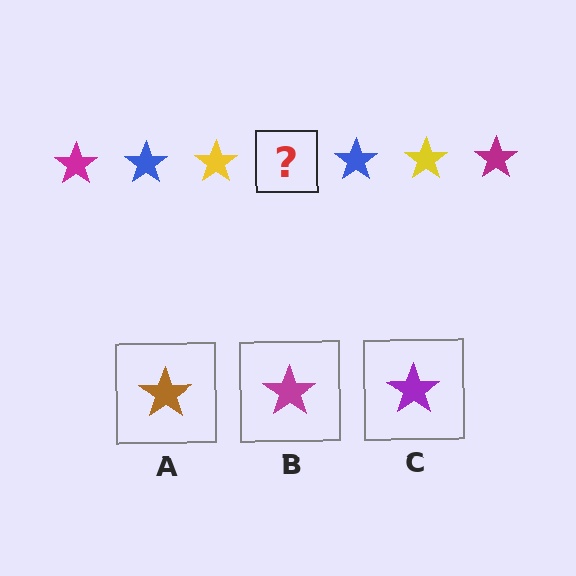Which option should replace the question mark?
Option B.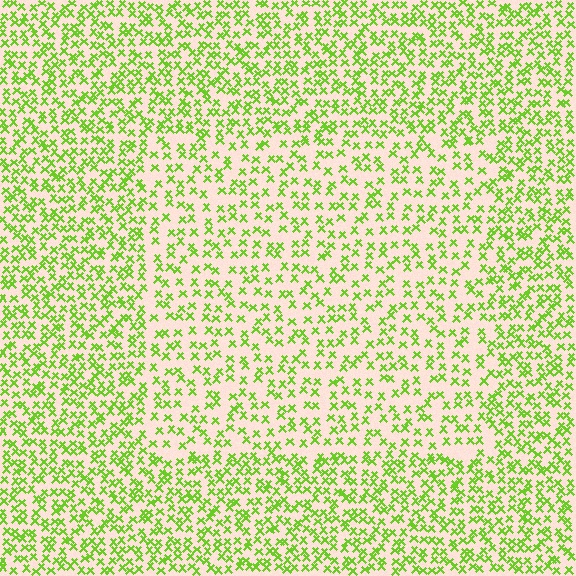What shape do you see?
I see a rectangle.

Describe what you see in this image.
The image contains small lime elements arranged at two different densities. A rectangle-shaped region is visible where the elements are less densely packed than the surrounding area.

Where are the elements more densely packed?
The elements are more densely packed outside the rectangle boundary.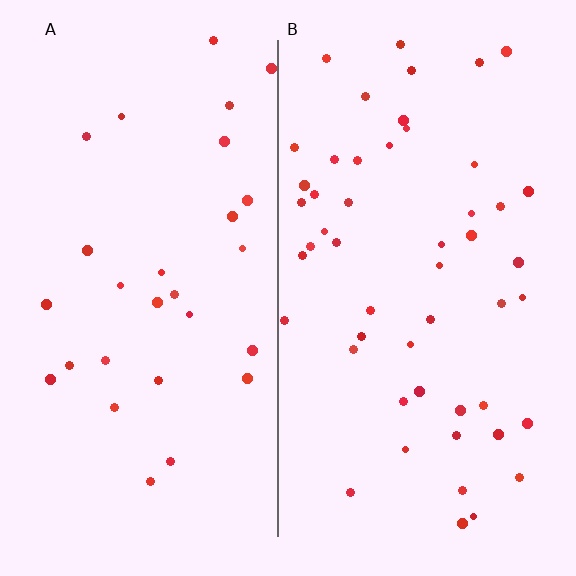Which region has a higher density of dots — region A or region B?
B (the right).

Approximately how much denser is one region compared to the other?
Approximately 1.8× — region B over region A.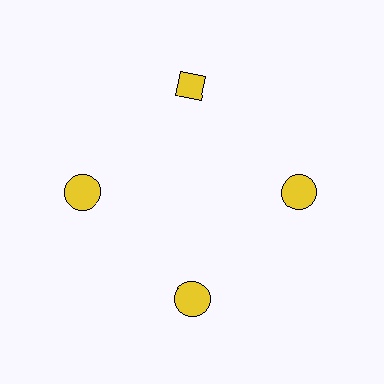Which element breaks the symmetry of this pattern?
The yellow diamond at roughly the 12 o'clock position breaks the symmetry. All other shapes are yellow circles.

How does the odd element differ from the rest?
It has a different shape: diamond instead of circle.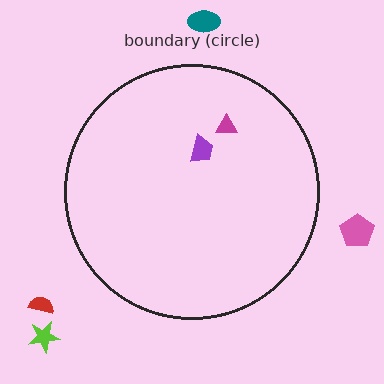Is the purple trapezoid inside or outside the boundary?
Inside.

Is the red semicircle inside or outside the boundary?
Outside.